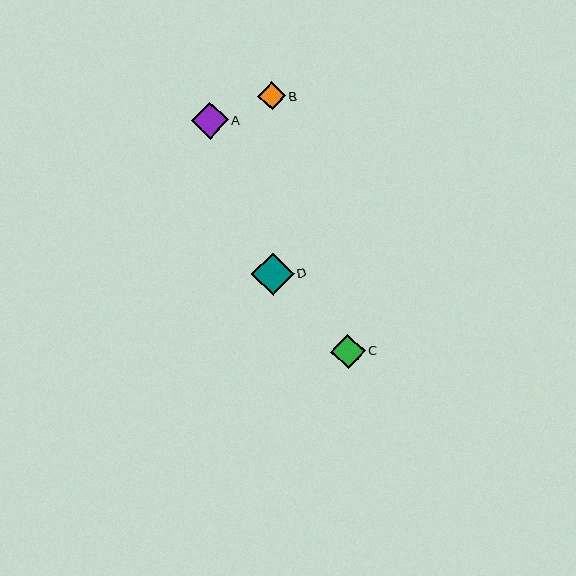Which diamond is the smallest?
Diamond B is the smallest with a size of approximately 28 pixels.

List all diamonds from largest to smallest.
From largest to smallest: D, A, C, B.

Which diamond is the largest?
Diamond D is the largest with a size of approximately 43 pixels.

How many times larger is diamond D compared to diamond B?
Diamond D is approximately 1.5 times the size of diamond B.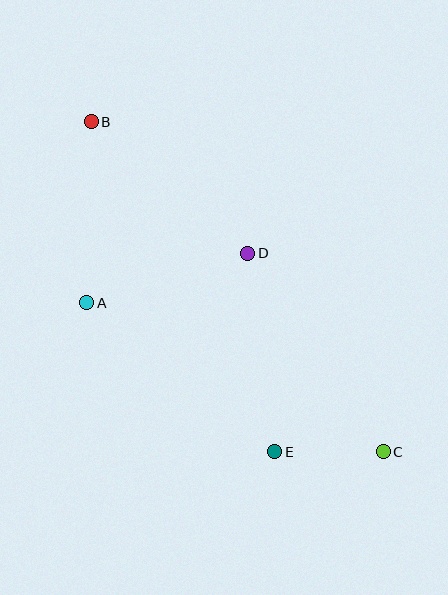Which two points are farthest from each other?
Points B and C are farthest from each other.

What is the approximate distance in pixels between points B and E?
The distance between B and E is approximately 378 pixels.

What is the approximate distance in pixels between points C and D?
The distance between C and D is approximately 240 pixels.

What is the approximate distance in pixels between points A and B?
The distance between A and B is approximately 181 pixels.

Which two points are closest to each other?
Points C and E are closest to each other.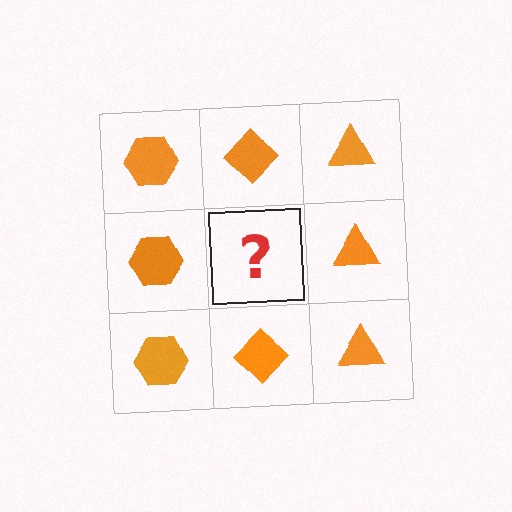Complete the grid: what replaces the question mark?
The question mark should be replaced with an orange diamond.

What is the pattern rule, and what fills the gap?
The rule is that each column has a consistent shape. The gap should be filled with an orange diamond.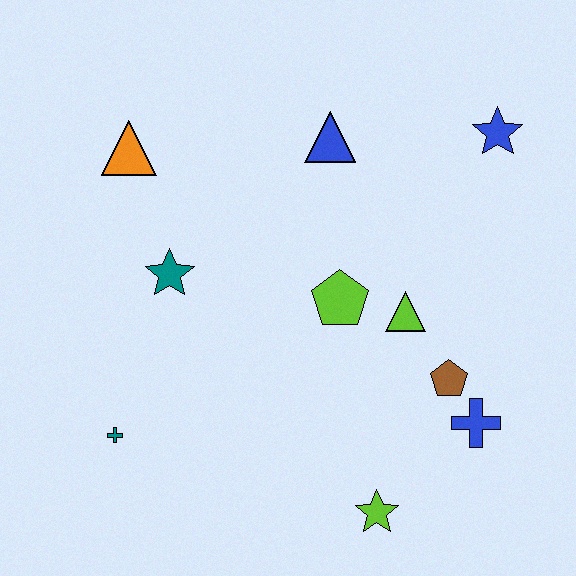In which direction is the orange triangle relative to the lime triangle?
The orange triangle is to the left of the lime triangle.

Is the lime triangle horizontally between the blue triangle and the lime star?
No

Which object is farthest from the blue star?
The teal cross is farthest from the blue star.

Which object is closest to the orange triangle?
The teal star is closest to the orange triangle.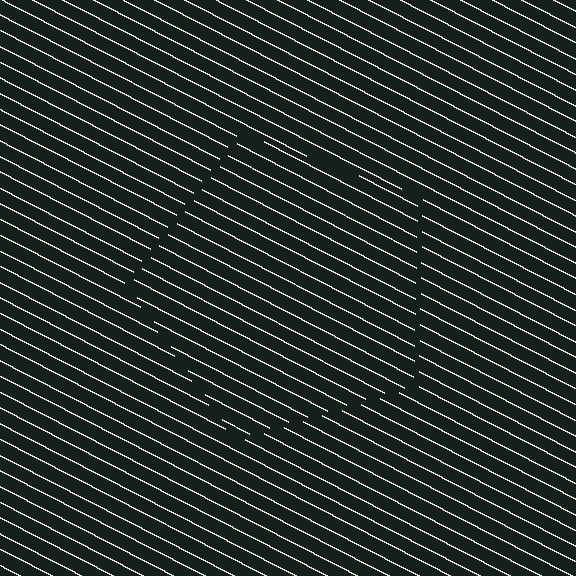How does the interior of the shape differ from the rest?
The interior of the shape contains the same grating, shifted by half a period — the contour is defined by the phase discontinuity where line-ends from the inner and outer gratings abut.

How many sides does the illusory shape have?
5 sides — the line-ends trace a pentagon.